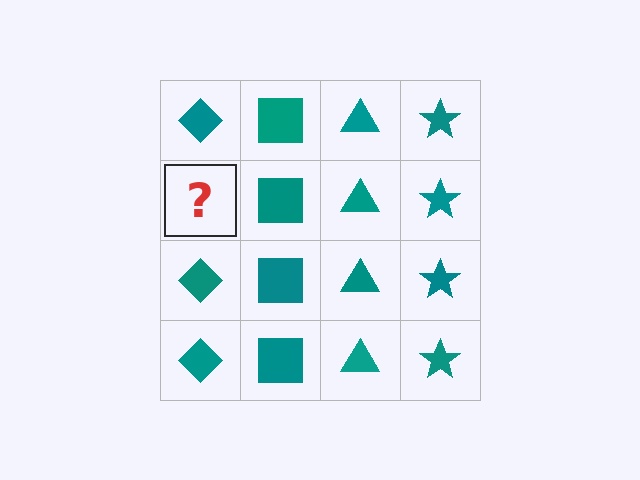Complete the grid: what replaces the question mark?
The question mark should be replaced with a teal diamond.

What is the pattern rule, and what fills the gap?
The rule is that each column has a consistent shape. The gap should be filled with a teal diamond.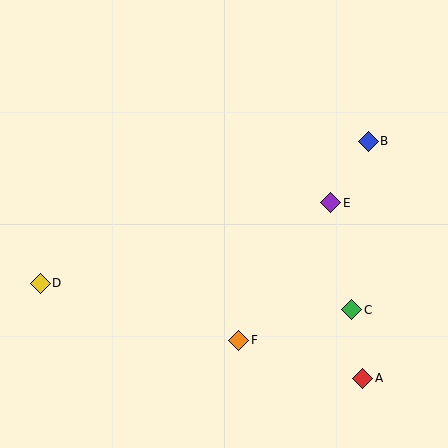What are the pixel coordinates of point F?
Point F is at (239, 340).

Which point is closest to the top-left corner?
Point D is closest to the top-left corner.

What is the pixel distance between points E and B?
The distance between E and B is 72 pixels.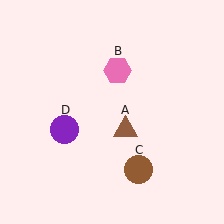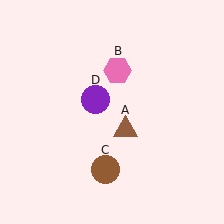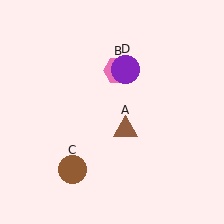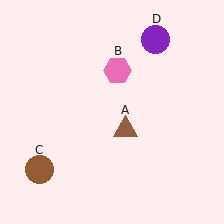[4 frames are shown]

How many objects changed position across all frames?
2 objects changed position: brown circle (object C), purple circle (object D).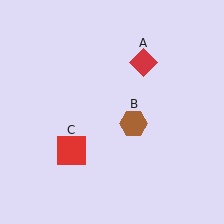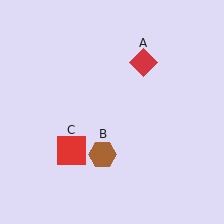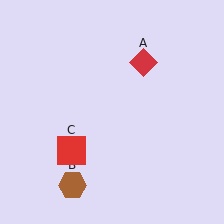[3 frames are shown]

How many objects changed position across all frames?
1 object changed position: brown hexagon (object B).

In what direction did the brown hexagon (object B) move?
The brown hexagon (object B) moved down and to the left.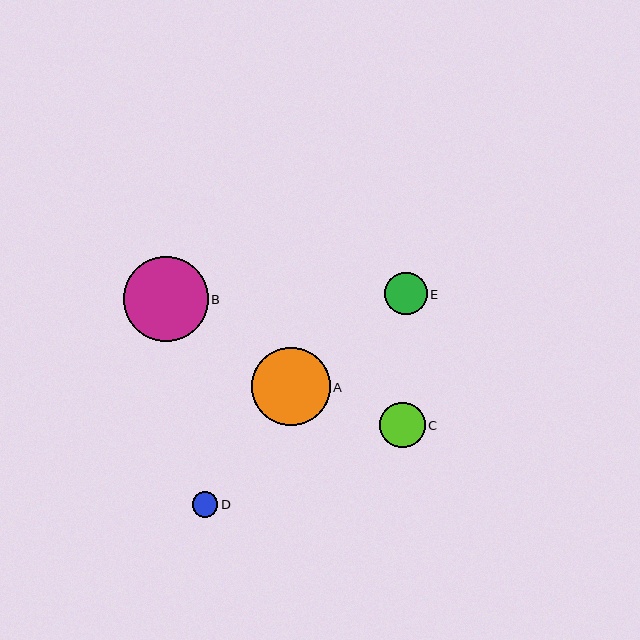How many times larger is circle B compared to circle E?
Circle B is approximately 2.0 times the size of circle E.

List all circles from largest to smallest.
From largest to smallest: B, A, C, E, D.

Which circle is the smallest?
Circle D is the smallest with a size of approximately 26 pixels.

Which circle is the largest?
Circle B is the largest with a size of approximately 85 pixels.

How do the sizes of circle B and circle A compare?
Circle B and circle A are approximately the same size.